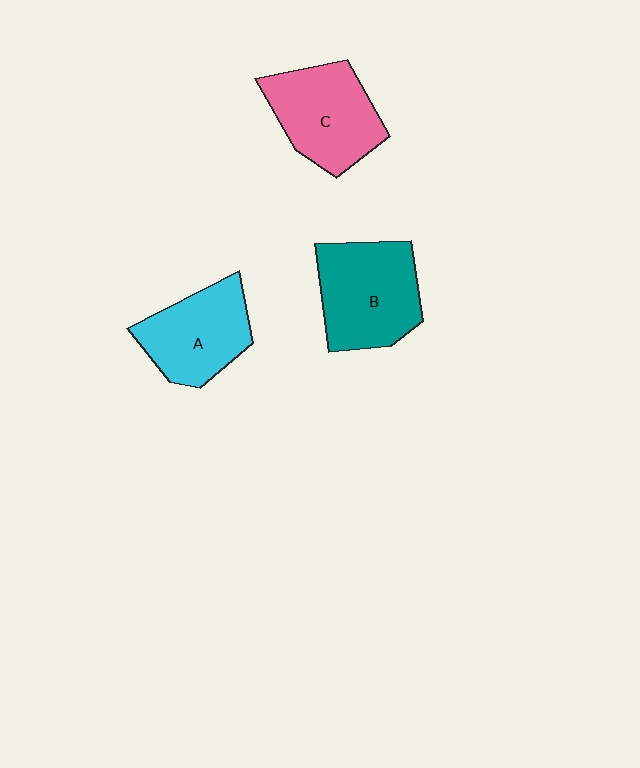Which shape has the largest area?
Shape B (teal).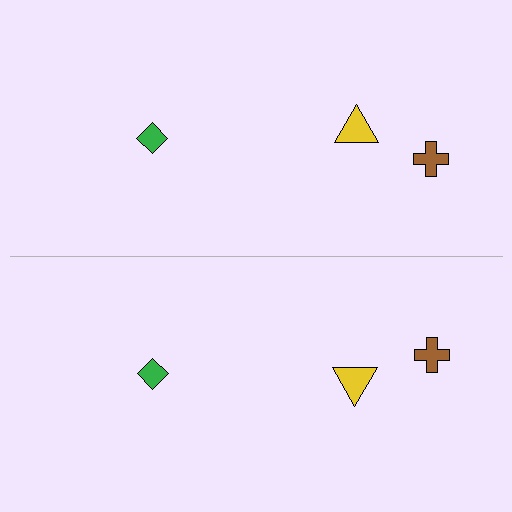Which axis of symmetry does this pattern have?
The pattern has a horizontal axis of symmetry running through the center of the image.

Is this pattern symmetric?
Yes, this pattern has bilateral (reflection) symmetry.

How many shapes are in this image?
There are 6 shapes in this image.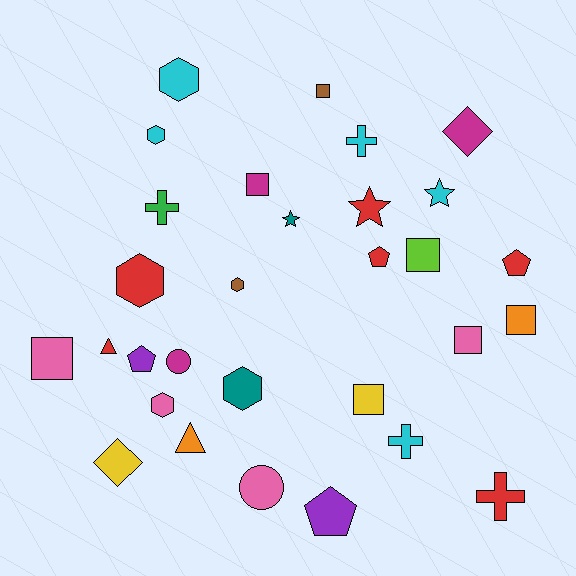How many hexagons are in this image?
There are 6 hexagons.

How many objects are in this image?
There are 30 objects.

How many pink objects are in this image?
There are 4 pink objects.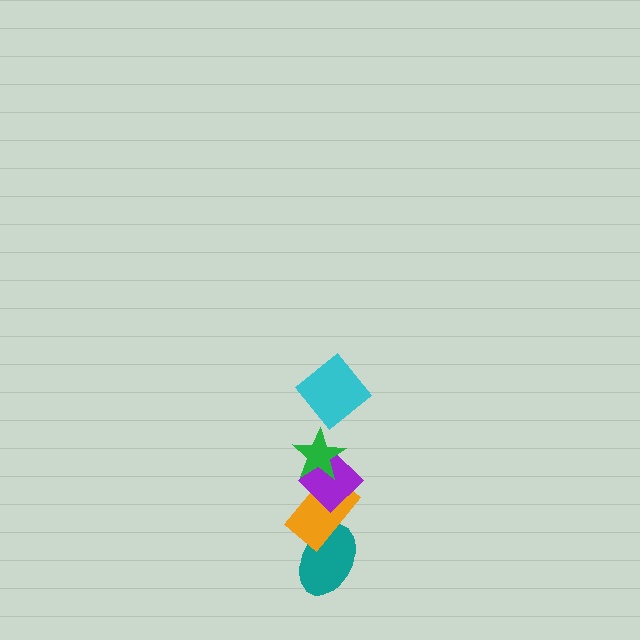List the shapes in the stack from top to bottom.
From top to bottom: the cyan diamond, the green star, the purple diamond, the orange rectangle, the teal ellipse.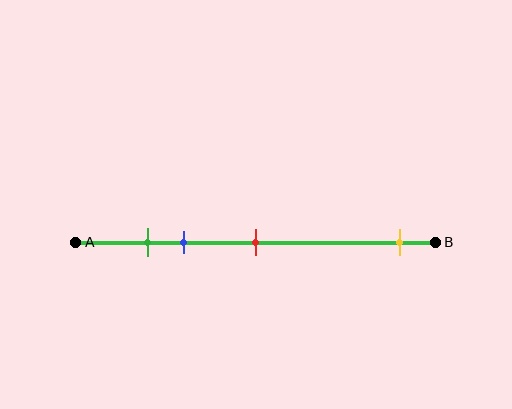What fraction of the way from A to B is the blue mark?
The blue mark is approximately 30% (0.3) of the way from A to B.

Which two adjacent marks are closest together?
The green and blue marks are the closest adjacent pair.